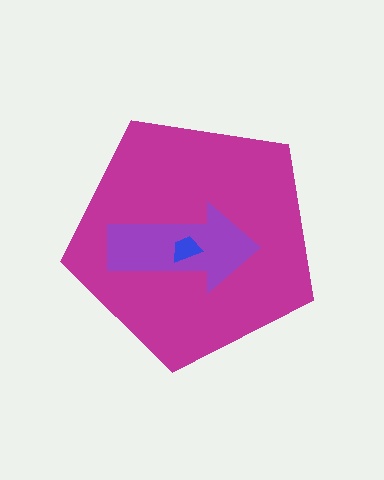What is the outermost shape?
The magenta pentagon.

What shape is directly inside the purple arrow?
The blue trapezoid.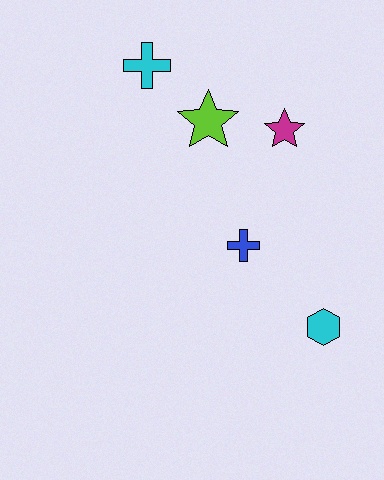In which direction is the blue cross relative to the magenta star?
The blue cross is below the magenta star.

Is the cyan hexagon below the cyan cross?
Yes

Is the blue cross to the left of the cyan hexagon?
Yes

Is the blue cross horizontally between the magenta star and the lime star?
Yes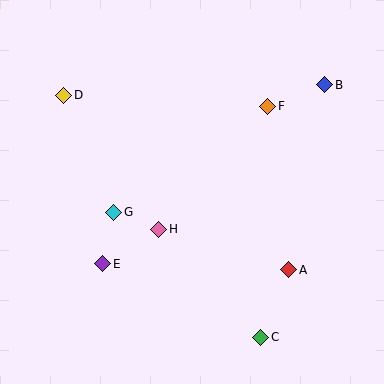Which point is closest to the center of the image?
Point H at (159, 229) is closest to the center.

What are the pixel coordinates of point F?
Point F is at (268, 106).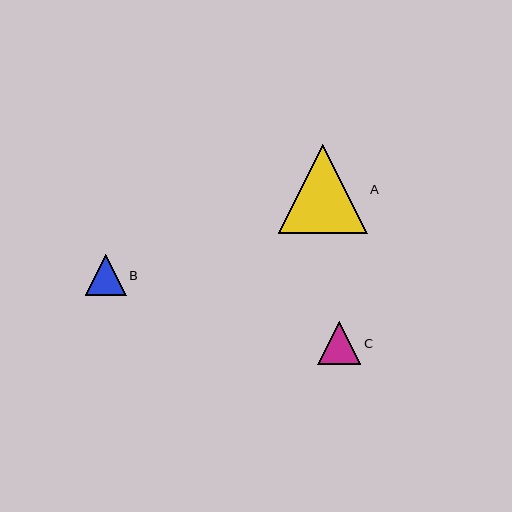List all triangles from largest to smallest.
From largest to smallest: A, C, B.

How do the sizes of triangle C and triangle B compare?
Triangle C and triangle B are approximately the same size.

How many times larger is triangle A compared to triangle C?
Triangle A is approximately 2.0 times the size of triangle C.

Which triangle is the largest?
Triangle A is the largest with a size of approximately 88 pixels.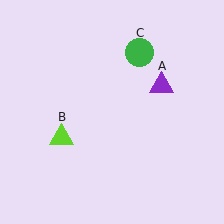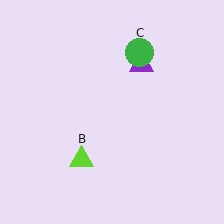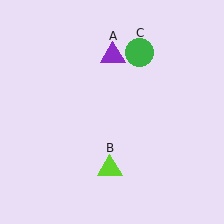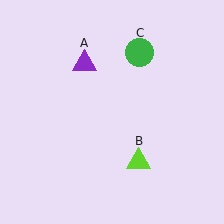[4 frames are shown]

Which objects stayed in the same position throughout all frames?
Green circle (object C) remained stationary.